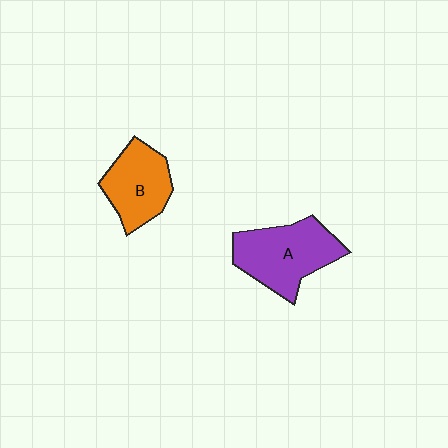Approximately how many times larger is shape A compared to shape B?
Approximately 1.3 times.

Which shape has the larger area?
Shape A (purple).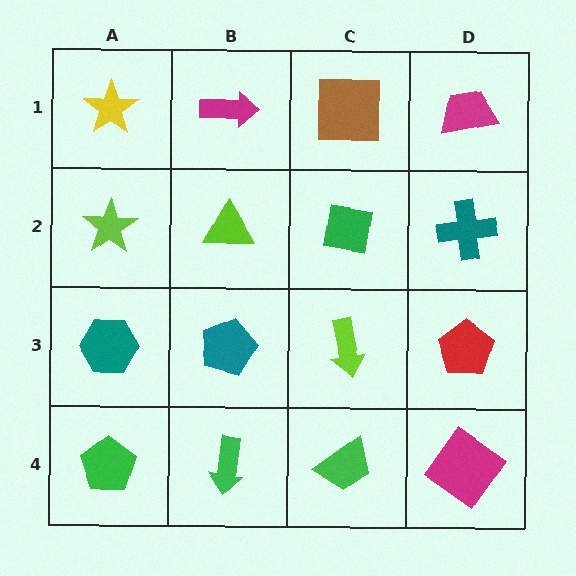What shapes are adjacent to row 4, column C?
A lime arrow (row 3, column C), a green arrow (row 4, column B), a magenta diamond (row 4, column D).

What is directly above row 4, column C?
A lime arrow.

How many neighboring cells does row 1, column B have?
3.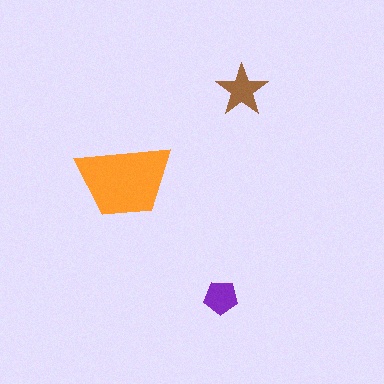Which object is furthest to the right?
The brown star is rightmost.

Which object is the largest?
The orange trapezoid.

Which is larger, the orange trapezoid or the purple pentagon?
The orange trapezoid.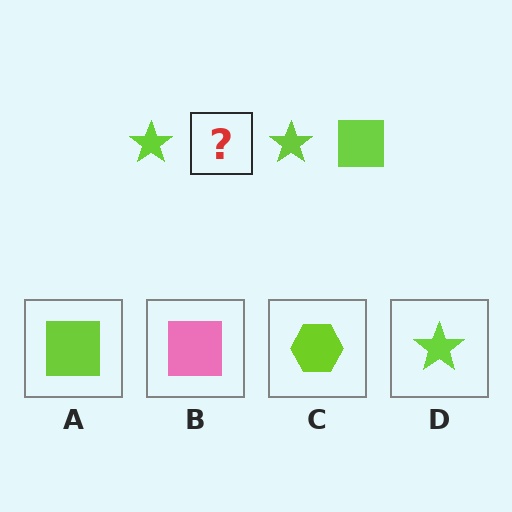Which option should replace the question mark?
Option A.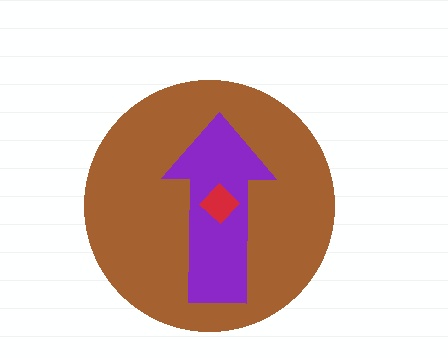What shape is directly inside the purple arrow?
The red diamond.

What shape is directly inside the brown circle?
The purple arrow.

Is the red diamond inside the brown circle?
Yes.